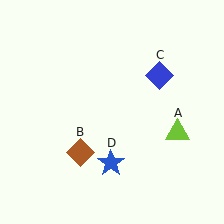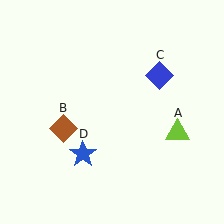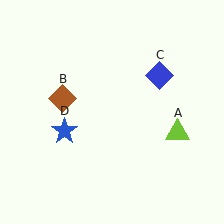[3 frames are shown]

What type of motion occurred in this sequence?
The brown diamond (object B), blue star (object D) rotated clockwise around the center of the scene.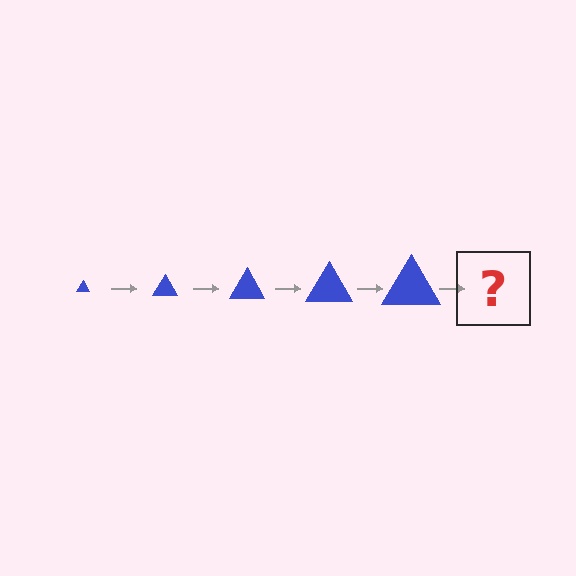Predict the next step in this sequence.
The next step is a blue triangle, larger than the previous one.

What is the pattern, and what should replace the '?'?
The pattern is that the triangle gets progressively larger each step. The '?' should be a blue triangle, larger than the previous one.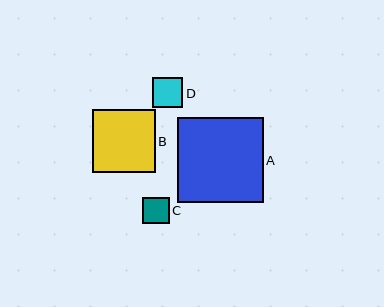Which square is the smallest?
Square C is the smallest with a size of approximately 26 pixels.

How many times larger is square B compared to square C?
Square B is approximately 2.4 times the size of square C.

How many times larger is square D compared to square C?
Square D is approximately 1.2 times the size of square C.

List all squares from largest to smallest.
From largest to smallest: A, B, D, C.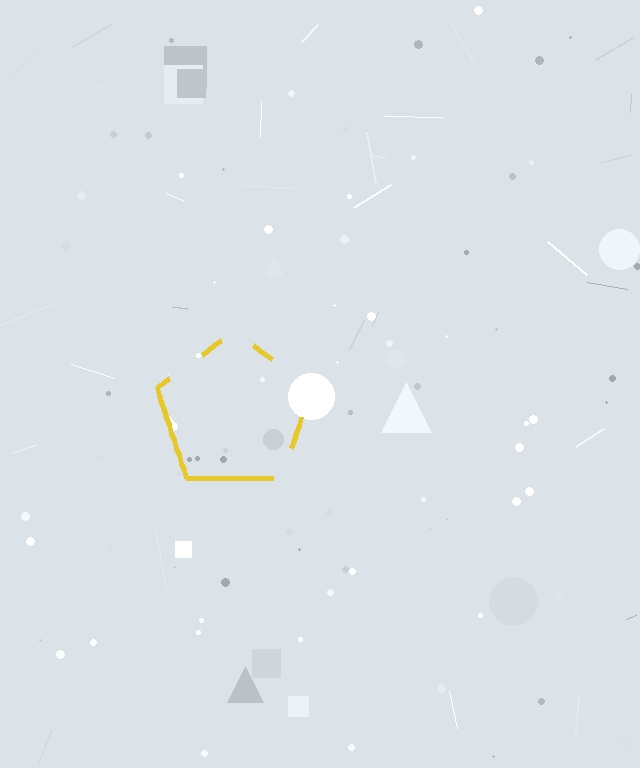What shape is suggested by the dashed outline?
The dashed outline suggests a pentagon.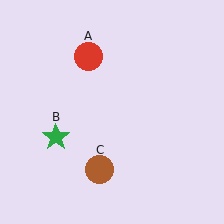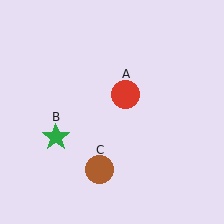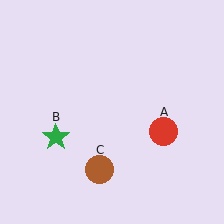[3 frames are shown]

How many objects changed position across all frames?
1 object changed position: red circle (object A).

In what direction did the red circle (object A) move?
The red circle (object A) moved down and to the right.